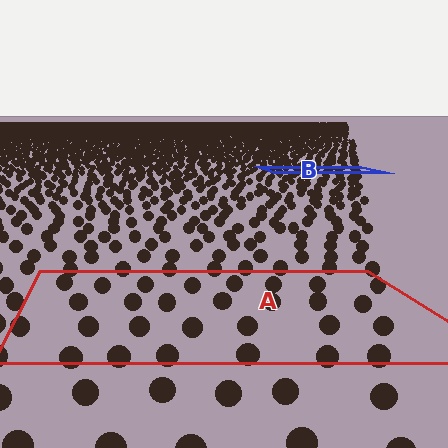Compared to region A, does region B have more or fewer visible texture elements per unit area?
Region B has more texture elements per unit area — they are packed more densely because it is farther away.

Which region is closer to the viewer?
Region A is closer. The texture elements there are larger and more spread out.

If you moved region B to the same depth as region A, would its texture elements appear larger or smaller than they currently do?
They would appear larger. At a closer depth, the same texture elements are projected at a bigger on-screen size.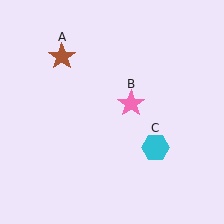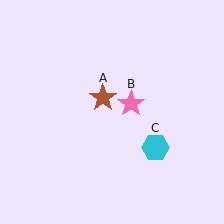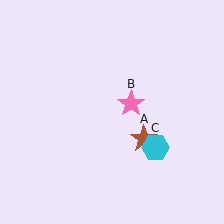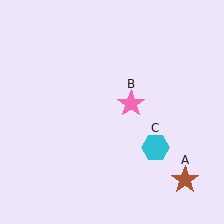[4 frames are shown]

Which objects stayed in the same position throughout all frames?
Pink star (object B) and cyan hexagon (object C) remained stationary.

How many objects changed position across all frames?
1 object changed position: brown star (object A).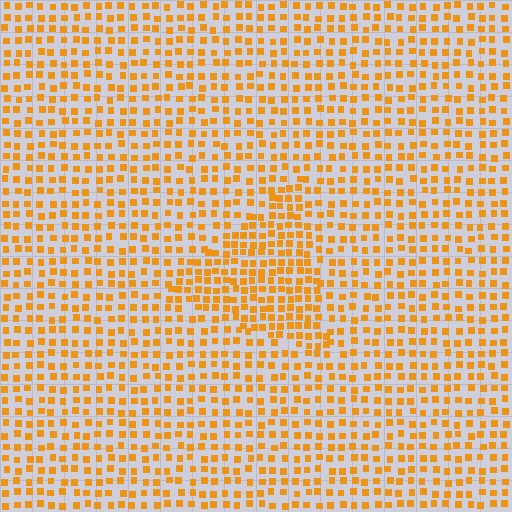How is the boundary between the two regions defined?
The boundary is defined by a change in element density (approximately 1.6x ratio). All elements are the same color, size, and shape.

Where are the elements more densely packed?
The elements are more densely packed inside the triangle boundary.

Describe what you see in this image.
The image contains small orange elements arranged at two different densities. A triangle-shaped region is visible where the elements are more densely packed than the surrounding area.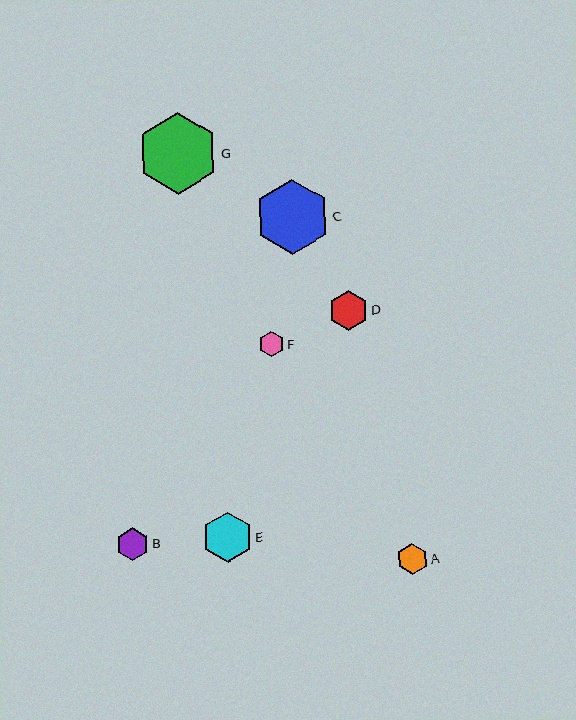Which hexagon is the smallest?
Hexagon F is the smallest with a size of approximately 26 pixels.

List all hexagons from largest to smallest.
From largest to smallest: G, C, E, D, B, A, F.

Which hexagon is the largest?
Hexagon G is the largest with a size of approximately 81 pixels.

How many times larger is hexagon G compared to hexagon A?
Hexagon G is approximately 2.6 times the size of hexagon A.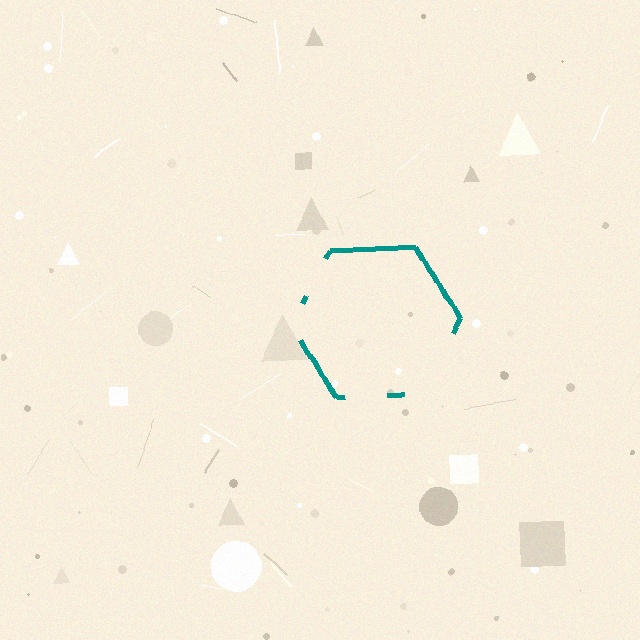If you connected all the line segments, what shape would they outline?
They would outline a hexagon.